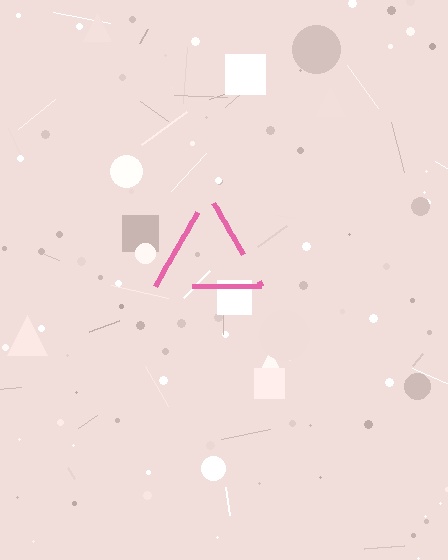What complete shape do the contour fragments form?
The contour fragments form a triangle.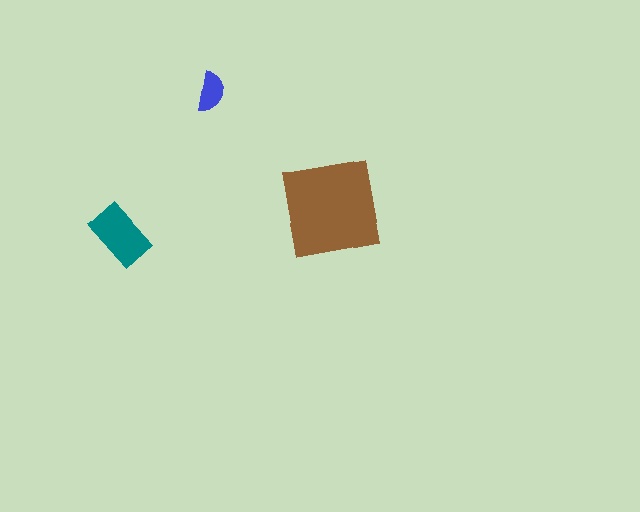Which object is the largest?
The brown square.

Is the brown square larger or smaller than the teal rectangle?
Larger.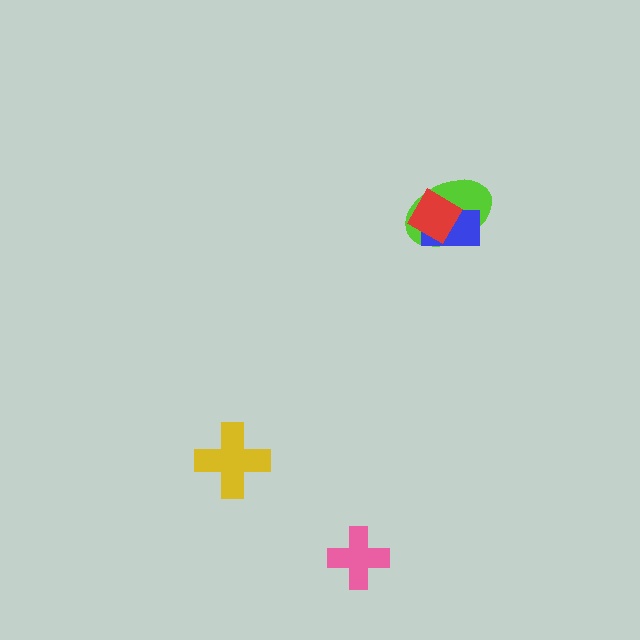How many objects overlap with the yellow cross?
0 objects overlap with the yellow cross.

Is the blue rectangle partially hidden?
Yes, it is partially covered by another shape.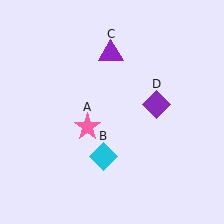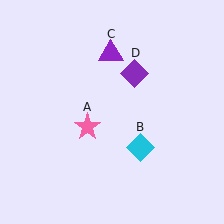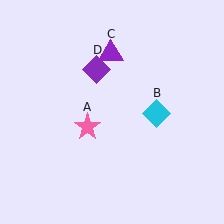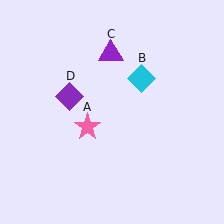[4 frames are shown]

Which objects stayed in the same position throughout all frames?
Pink star (object A) and purple triangle (object C) remained stationary.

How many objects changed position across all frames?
2 objects changed position: cyan diamond (object B), purple diamond (object D).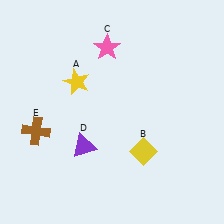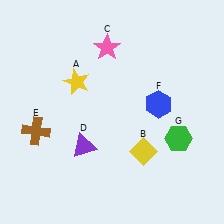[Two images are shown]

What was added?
A blue hexagon (F), a green hexagon (G) were added in Image 2.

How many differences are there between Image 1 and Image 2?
There are 2 differences between the two images.